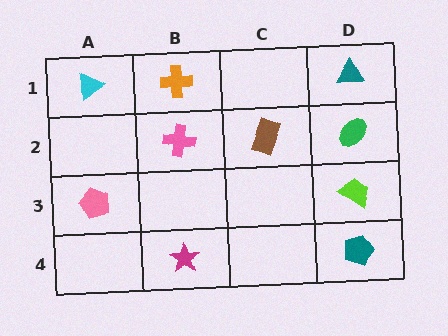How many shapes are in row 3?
2 shapes.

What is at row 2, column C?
A brown rectangle.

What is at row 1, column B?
An orange cross.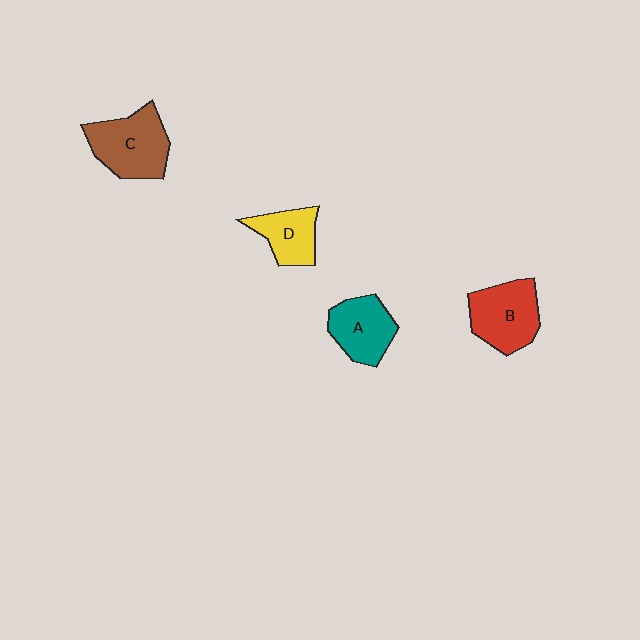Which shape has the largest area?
Shape C (brown).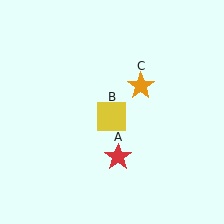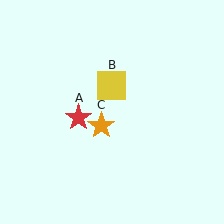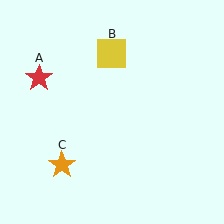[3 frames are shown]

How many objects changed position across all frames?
3 objects changed position: red star (object A), yellow square (object B), orange star (object C).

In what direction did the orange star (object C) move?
The orange star (object C) moved down and to the left.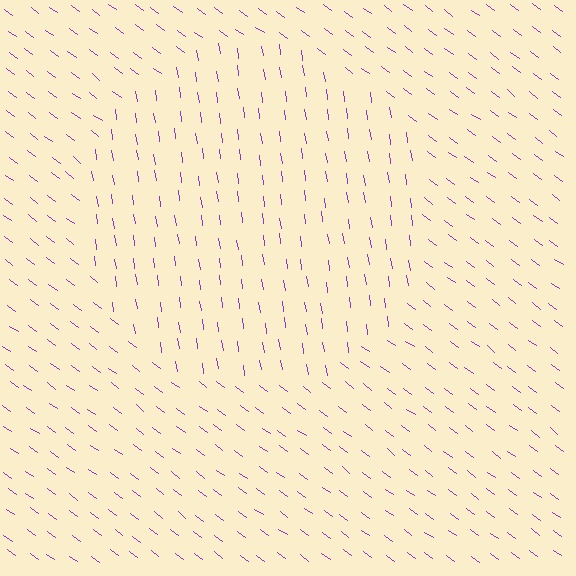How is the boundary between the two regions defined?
The boundary is defined purely by a change in line orientation (approximately 45 degrees difference). All lines are the same color and thickness.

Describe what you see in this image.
The image is filled with small purple line segments. A circle region in the image has lines oriented differently from the surrounding lines, creating a visible texture boundary.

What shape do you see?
I see a circle.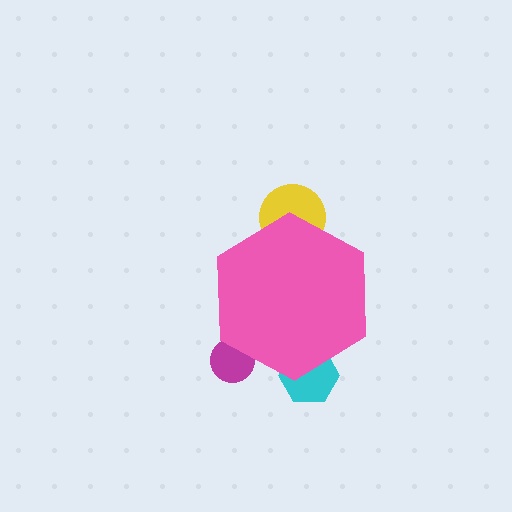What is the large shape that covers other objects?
A pink hexagon.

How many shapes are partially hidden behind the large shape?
3 shapes are partially hidden.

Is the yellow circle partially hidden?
Yes, the yellow circle is partially hidden behind the pink hexagon.